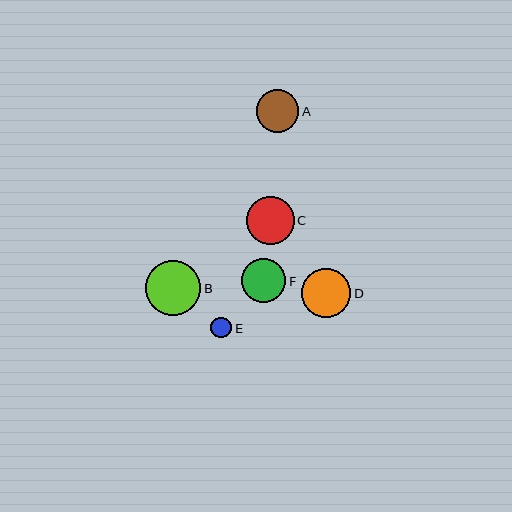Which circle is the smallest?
Circle E is the smallest with a size of approximately 21 pixels.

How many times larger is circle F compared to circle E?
Circle F is approximately 2.1 times the size of circle E.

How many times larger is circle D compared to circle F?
Circle D is approximately 1.1 times the size of circle F.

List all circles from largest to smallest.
From largest to smallest: B, D, C, F, A, E.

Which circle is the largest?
Circle B is the largest with a size of approximately 56 pixels.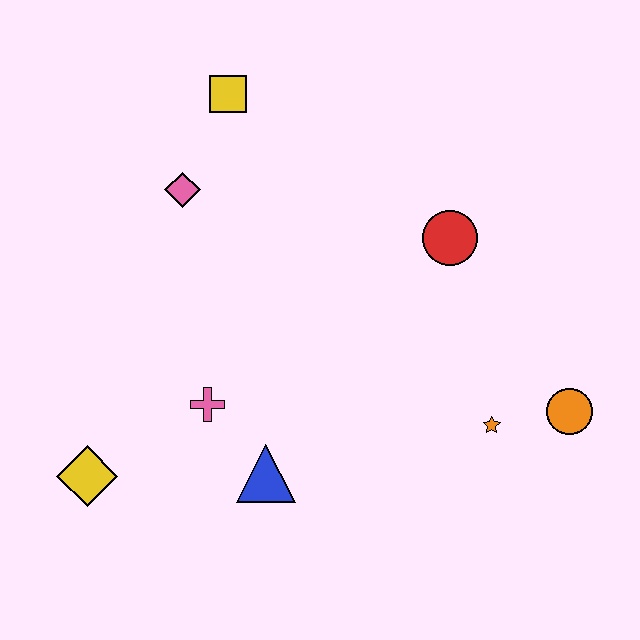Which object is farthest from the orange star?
The yellow square is farthest from the orange star.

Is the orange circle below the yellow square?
Yes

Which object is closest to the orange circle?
The orange star is closest to the orange circle.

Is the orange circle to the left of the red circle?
No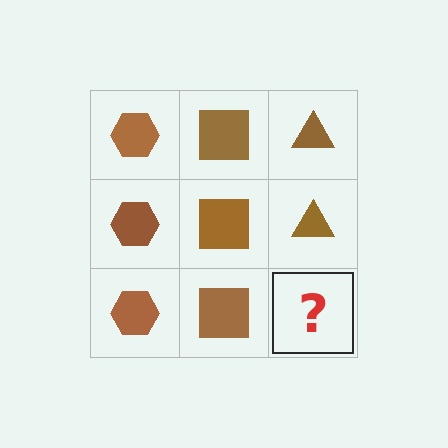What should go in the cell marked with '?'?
The missing cell should contain a brown triangle.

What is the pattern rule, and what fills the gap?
The rule is that each column has a consistent shape. The gap should be filled with a brown triangle.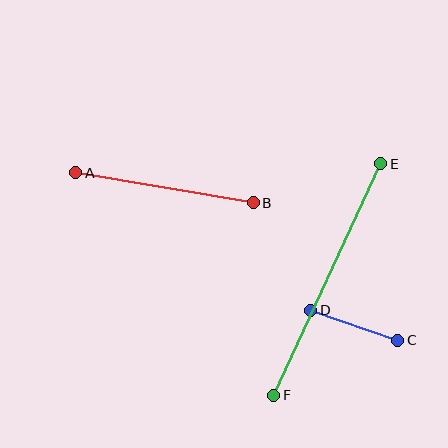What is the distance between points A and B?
The distance is approximately 180 pixels.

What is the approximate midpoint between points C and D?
The midpoint is at approximately (354, 325) pixels.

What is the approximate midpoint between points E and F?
The midpoint is at approximately (327, 279) pixels.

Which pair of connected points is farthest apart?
Points E and F are farthest apart.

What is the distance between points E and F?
The distance is approximately 255 pixels.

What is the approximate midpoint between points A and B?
The midpoint is at approximately (165, 188) pixels.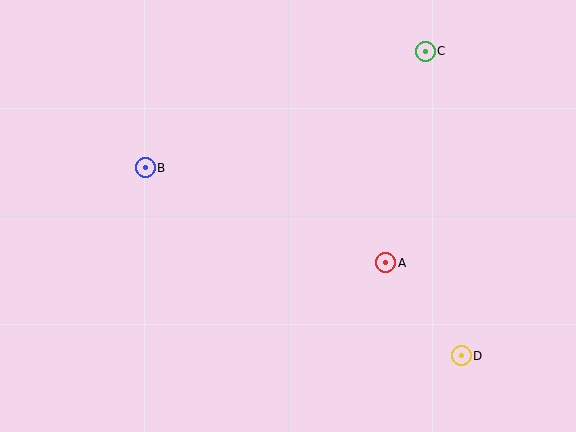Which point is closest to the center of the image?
Point A at (386, 263) is closest to the center.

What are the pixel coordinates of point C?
Point C is at (425, 51).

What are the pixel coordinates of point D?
Point D is at (461, 356).